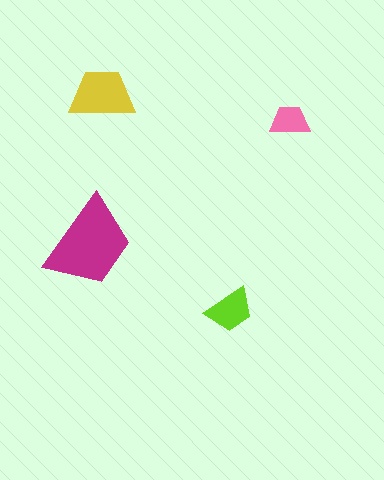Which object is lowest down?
The lime trapezoid is bottommost.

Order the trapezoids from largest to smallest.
the magenta one, the yellow one, the lime one, the pink one.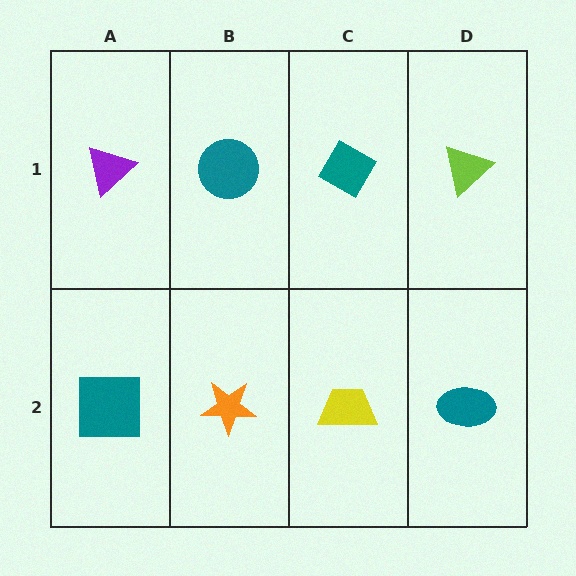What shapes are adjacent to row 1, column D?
A teal ellipse (row 2, column D), a teal diamond (row 1, column C).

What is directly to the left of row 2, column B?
A teal square.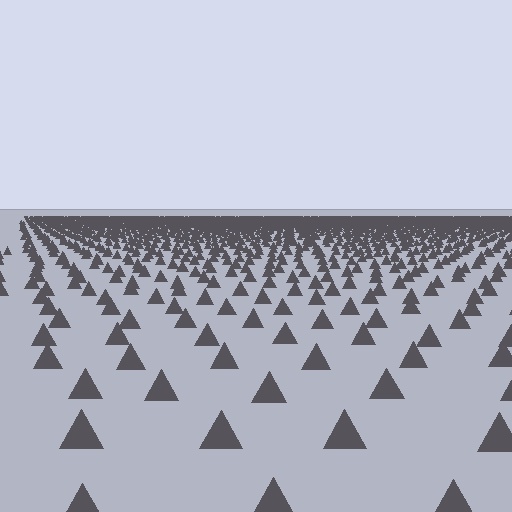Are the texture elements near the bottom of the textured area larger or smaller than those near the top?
Larger. Near the bottom, elements are closer to the viewer and appear at a bigger on-screen size.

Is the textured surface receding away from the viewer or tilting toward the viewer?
The surface is receding away from the viewer. Texture elements get smaller and denser toward the top.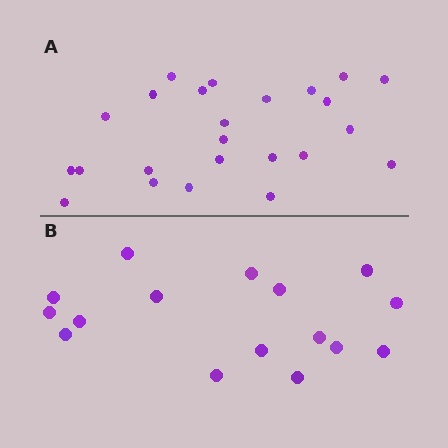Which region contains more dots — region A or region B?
Region A (the top region) has more dots.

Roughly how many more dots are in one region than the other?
Region A has roughly 8 or so more dots than region B.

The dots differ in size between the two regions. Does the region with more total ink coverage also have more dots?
No. Region B has more total ink coverage because its dots are larger, but region A actually contains more individual dots. Total area can be misleading — the number of items is what matters here.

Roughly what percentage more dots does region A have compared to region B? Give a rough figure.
About 50% more.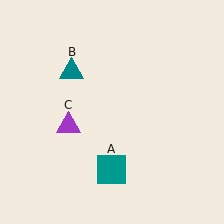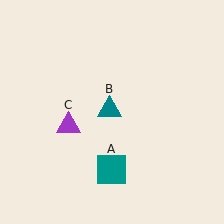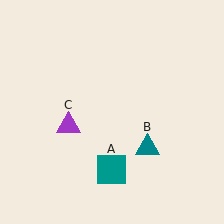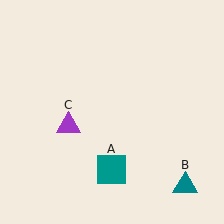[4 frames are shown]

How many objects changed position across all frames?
1 object changed position: teal triangle (object B).